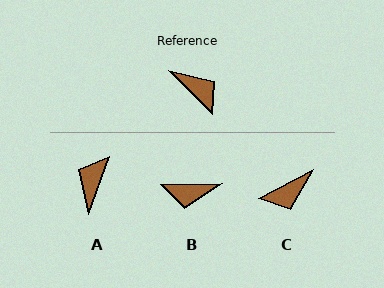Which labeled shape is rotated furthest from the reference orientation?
B, about 134 degrees away.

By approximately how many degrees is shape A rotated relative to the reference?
Approximately 115 degrees counter-clockwise.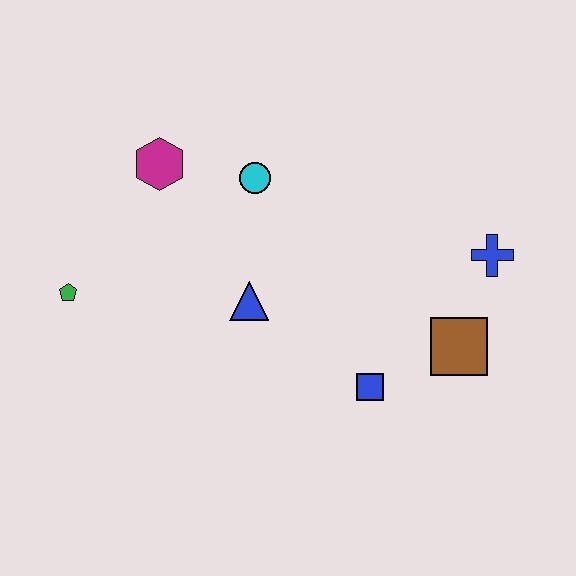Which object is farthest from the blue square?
The green pentagon is farthest from the blue square.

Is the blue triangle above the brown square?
Yes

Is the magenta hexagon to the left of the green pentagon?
No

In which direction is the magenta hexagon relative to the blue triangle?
The magenta hexagon is above the blue triangle.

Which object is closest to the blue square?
The brown square is closest to the blue square.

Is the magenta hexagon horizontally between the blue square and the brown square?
No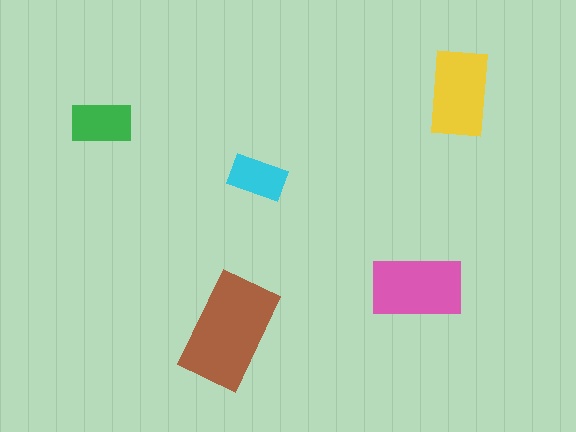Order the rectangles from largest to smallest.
the brown one, the pink one, the yellow one, the green one, the cyan one.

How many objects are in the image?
There are 5 objects in the image.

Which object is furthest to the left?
The green rectangle is leftmost.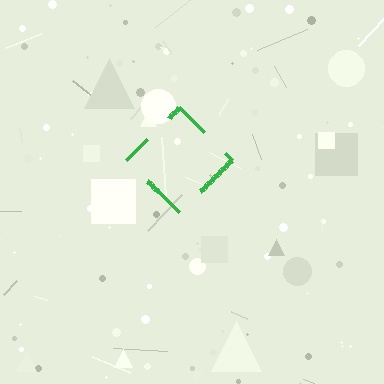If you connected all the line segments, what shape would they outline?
They would outline a diamond.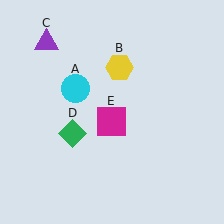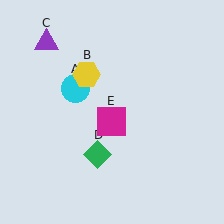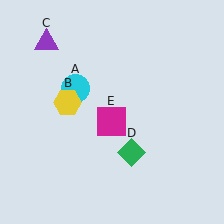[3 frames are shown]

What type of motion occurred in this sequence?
The yellow hexagon (object B), green diamond (object D) rotated counterclockwise around the center of the scene.